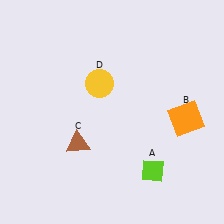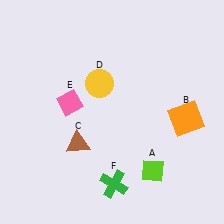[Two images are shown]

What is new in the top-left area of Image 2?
A pink diamond (E) was added in the top-left area of Image 2.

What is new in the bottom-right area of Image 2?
A green cross (F) was added in the bottom-right area of Image 2.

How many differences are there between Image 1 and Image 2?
There are 2 differences between the two images.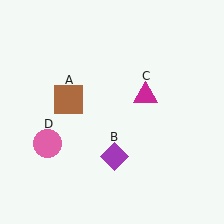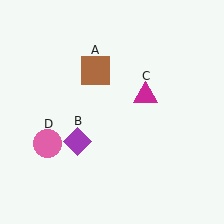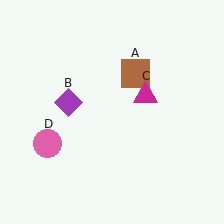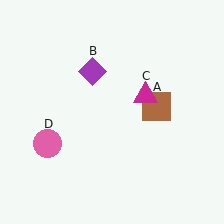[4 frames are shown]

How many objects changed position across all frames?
2 objects changed position: brown square (object A), purple diamond (object B).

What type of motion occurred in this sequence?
The brown square (object A), purple diamond (object B) rotated clockwise around the center of the scene.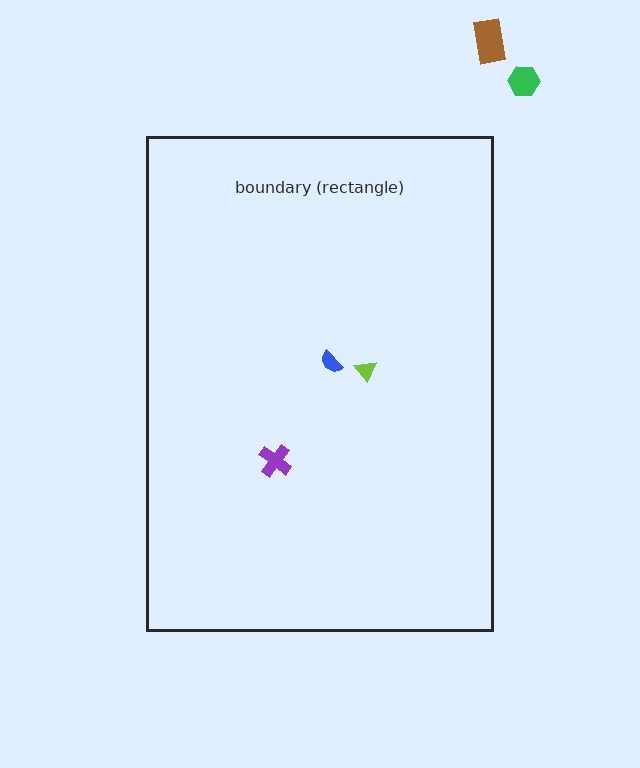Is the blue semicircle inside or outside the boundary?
Inside.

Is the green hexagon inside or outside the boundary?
Outside.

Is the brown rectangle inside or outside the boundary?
Outside.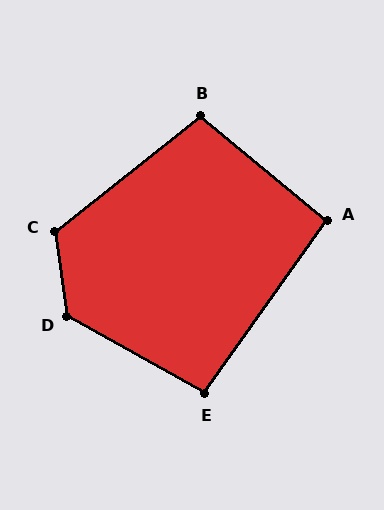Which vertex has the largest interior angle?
D, at approximately 128 degrees.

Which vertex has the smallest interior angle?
A, at approximately 94 degrees.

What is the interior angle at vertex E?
Approximately 96 degrees (obtuse).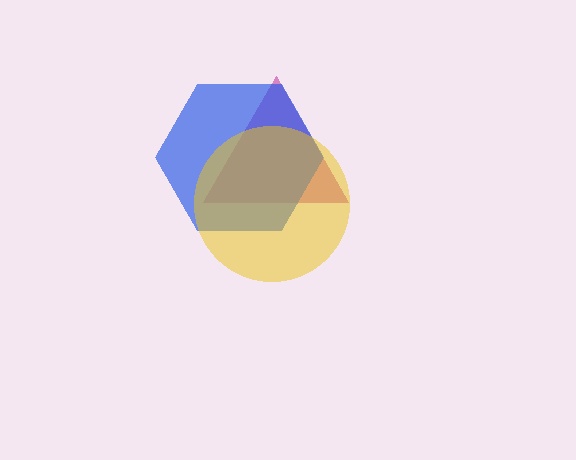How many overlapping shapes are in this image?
There are 3 overlapping shapes in the image.